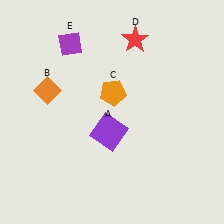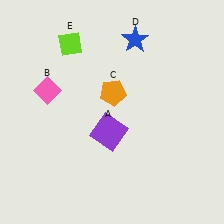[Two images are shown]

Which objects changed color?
B changed from orange to pink. D changed from red to blue. E changed from purple to lime.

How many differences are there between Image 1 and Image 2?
There are 3 differences between the two images.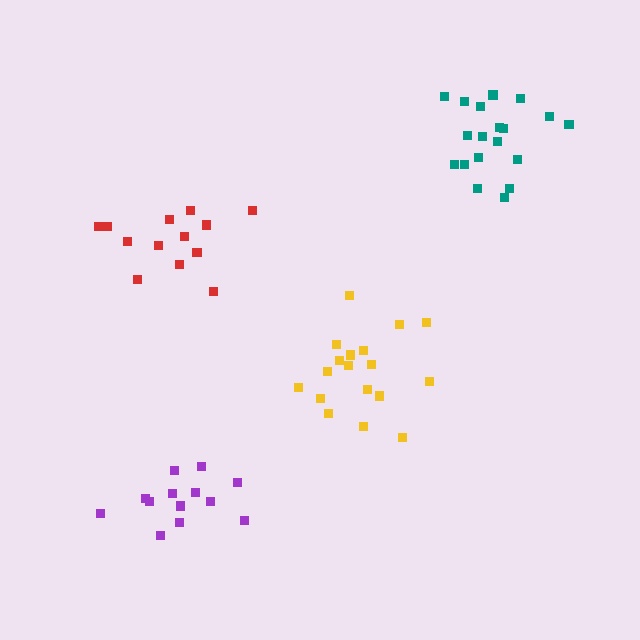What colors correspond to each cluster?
The clusters are colored: red, teal, yellow, purple.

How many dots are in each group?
Group 1: 13 dots, Group 2: 19 dots, Group 3: 18 dots, Group 4: 13 dots (63 total).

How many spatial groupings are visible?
There are 4 spatial groupings.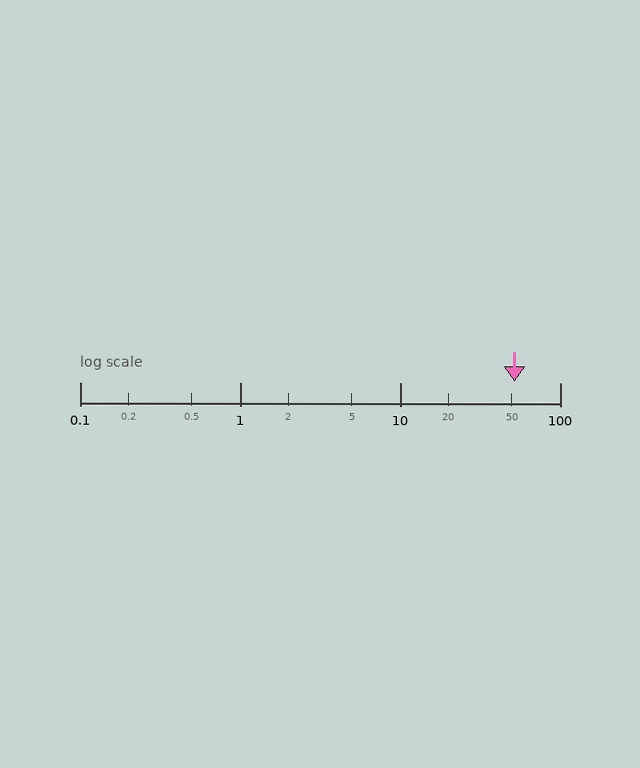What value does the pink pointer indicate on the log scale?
The pointer indicates approximately 52.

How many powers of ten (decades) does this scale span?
The scale spans 3 decades, from 0.1 to 100.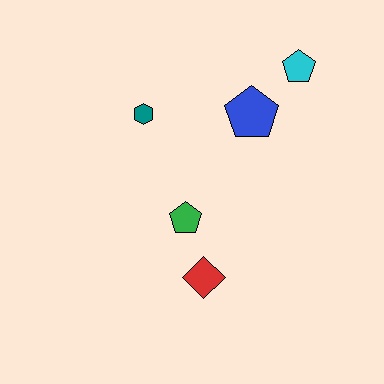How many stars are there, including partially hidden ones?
There are no stars.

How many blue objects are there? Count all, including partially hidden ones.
There is 1 blue object.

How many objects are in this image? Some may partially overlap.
There are 5 objects.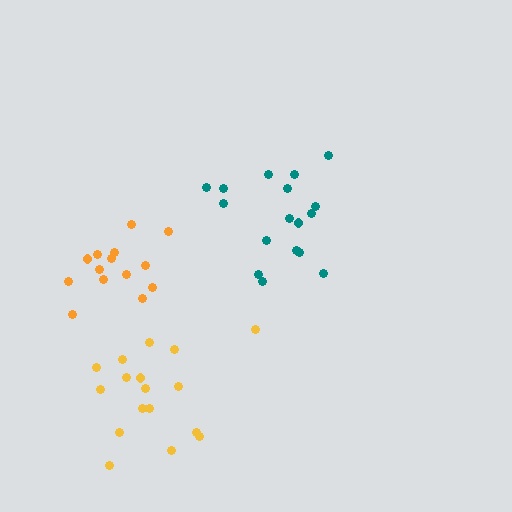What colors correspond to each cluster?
The clusters are colored: teal, orange, yellow.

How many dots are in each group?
Group 1: 17 dots, Group 2: 14 dots, Group 3: 17 dots (48 total).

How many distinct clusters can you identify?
There are 3 distinct clusters.